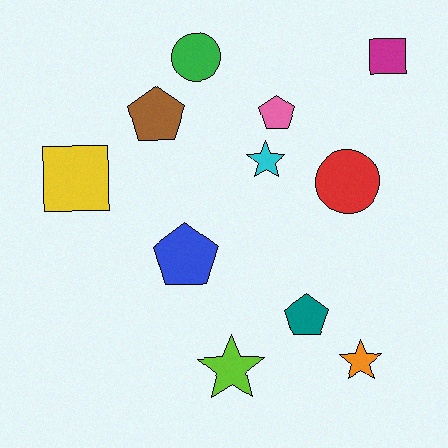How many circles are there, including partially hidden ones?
There are 2 circles.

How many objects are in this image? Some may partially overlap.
There are 11 objects.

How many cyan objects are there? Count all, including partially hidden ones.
There is 1 cyan object.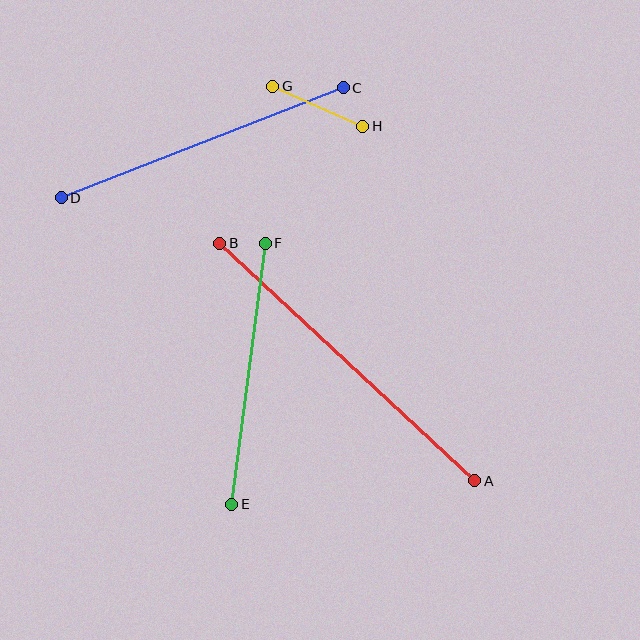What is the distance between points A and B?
The distance is approximately 349 pixels.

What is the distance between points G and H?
The distance is approximately 98 pixels.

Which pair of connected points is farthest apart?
Points A and B are farthest apart.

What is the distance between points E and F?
The distance is approximately 263 pixels.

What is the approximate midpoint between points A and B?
The midpoint is at approximately (347, 362) pixels.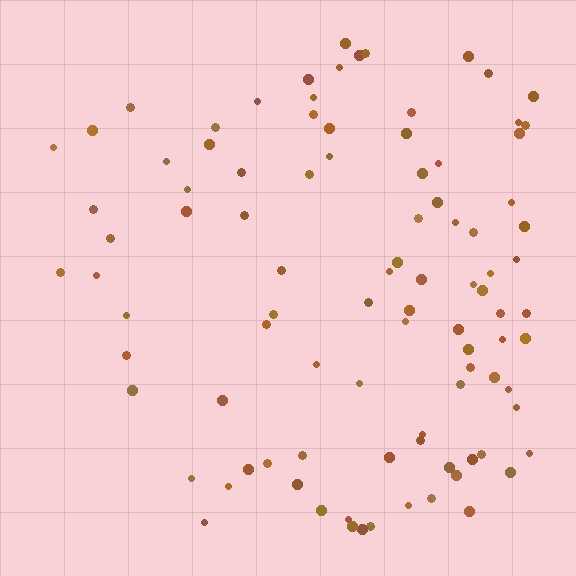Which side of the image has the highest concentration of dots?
The right.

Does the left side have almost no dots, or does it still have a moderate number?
Still a moderate number, just noticeably fewer than the right.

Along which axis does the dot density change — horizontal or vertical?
Horizontal.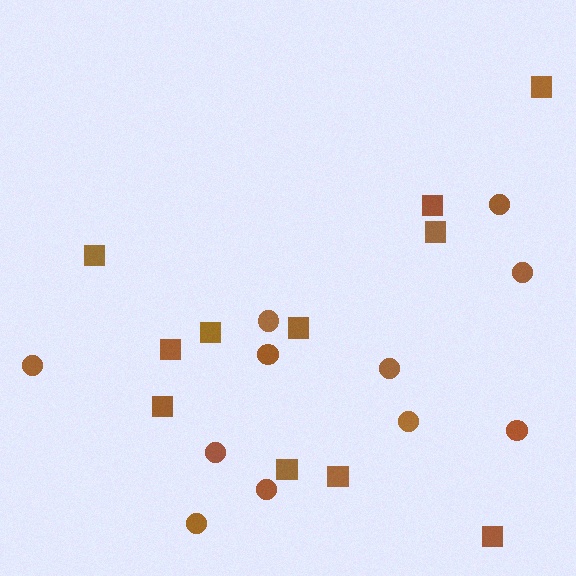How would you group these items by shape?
There are 2 groups: one group of squares (11) and one group of circles (11).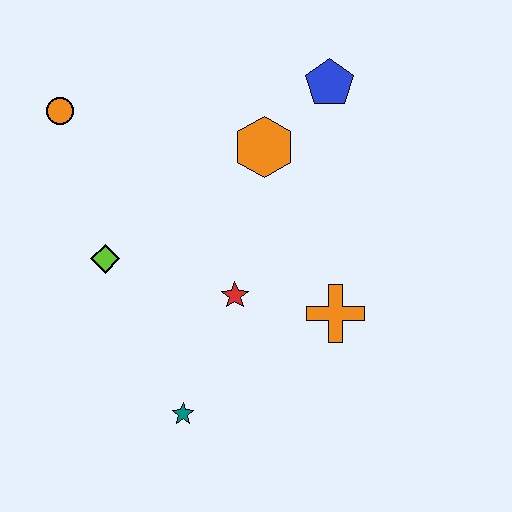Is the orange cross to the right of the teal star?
Yes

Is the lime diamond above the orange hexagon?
No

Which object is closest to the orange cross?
The red star is closest to the orange cross.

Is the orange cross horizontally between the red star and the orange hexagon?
No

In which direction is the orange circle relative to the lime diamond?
The orange circle is above the lime diamond.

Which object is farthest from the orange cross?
The orange circle is farthest from the orange cross.